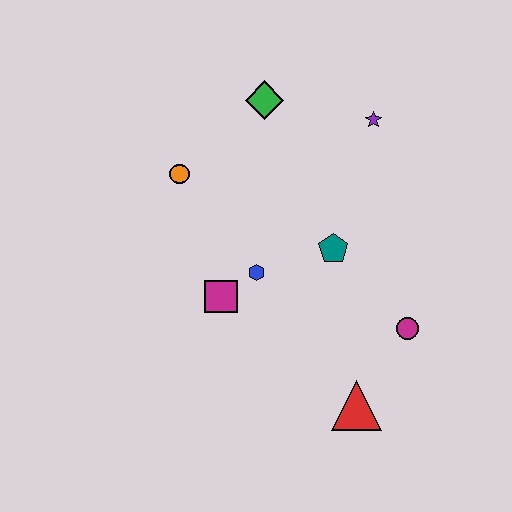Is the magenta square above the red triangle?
Yes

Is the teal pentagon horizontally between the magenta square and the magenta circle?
Yes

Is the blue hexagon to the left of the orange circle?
No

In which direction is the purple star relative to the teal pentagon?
The purple star is above the teal pentagon.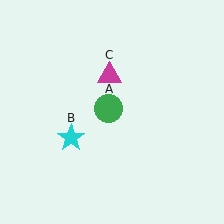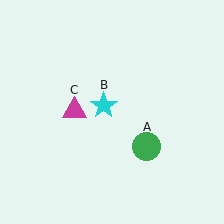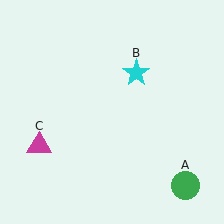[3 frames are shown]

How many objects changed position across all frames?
3 objects changed position: green circle (object A), cyan star (object B), magenta triangle (object C).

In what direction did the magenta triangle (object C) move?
The magenta triangle (object C) moved down and to the left.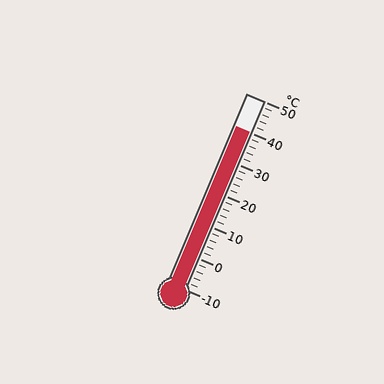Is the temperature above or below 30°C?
The temperature is above 30°C.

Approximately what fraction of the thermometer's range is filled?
The thermometer is filled to approximately 85% of its range.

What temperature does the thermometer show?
The thermometer shows approximately 40°C.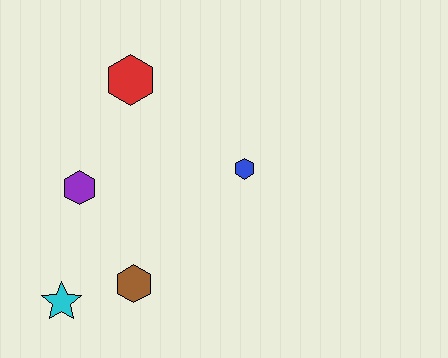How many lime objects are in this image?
There are no lime objects.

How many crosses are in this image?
There are no crosses.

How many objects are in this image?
There are 5 objects.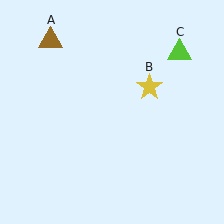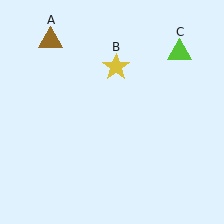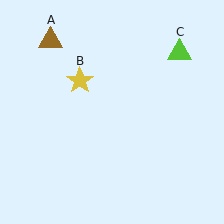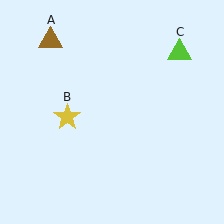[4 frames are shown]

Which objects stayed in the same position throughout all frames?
Brown triangle (object A) and lime triangle (object C) remained stationary.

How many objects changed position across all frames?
1 object changed position: yellow star (object B).